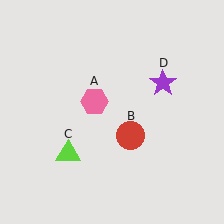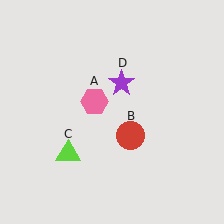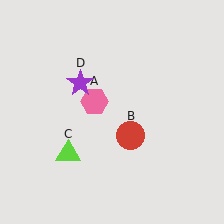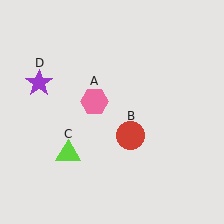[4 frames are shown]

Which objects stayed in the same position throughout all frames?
Pink hexagon (object A) and red circle (object B) and lime triangle (object C) remained stationary.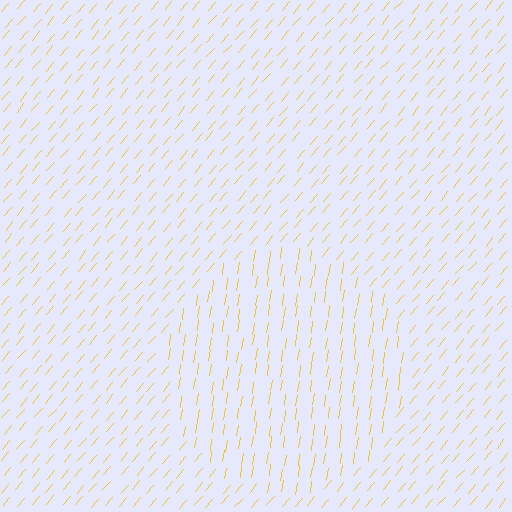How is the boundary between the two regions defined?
The boundary is defined purely by a change in line orientation (approximately 32 degrees difference). All lines are the same color and thickness.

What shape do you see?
I see a circle.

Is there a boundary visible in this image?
Yes, there is a texture boundary formed by a change in line orientation.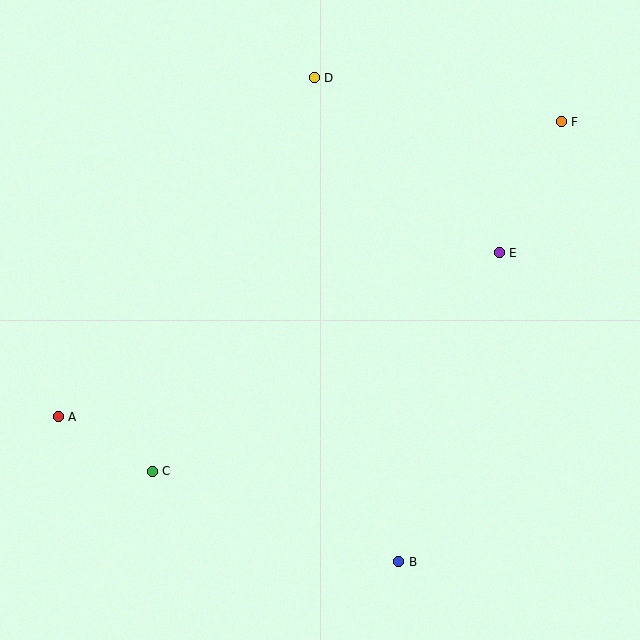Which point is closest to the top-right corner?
Point F is closest to the top-right corner.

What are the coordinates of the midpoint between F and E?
The midpoint between F and E is at (530, 187).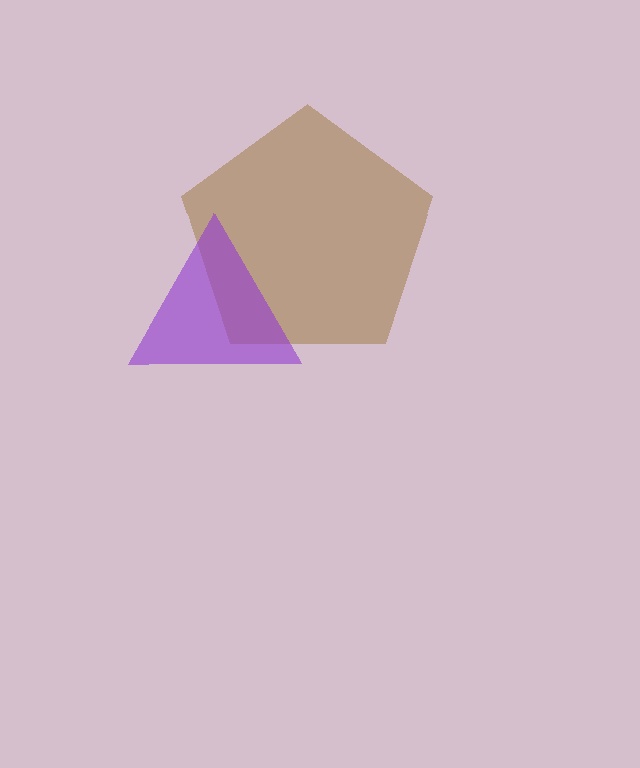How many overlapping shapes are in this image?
There are 2 overlapping shapes in the image.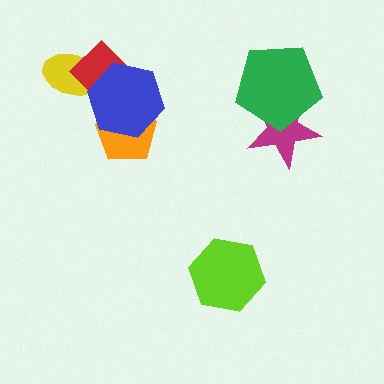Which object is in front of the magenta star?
The green pentagon is in front of the magenta star.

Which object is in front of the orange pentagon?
The blue hexagon is in front of the orange pentagon.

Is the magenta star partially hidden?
Yes, it is partially covered by another shape.